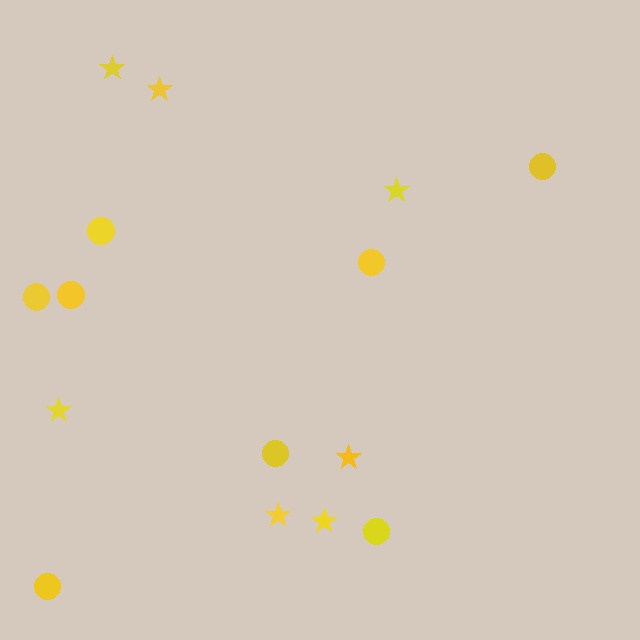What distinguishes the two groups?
There are 2 groups: one group of stars (7) and one group of circles (8).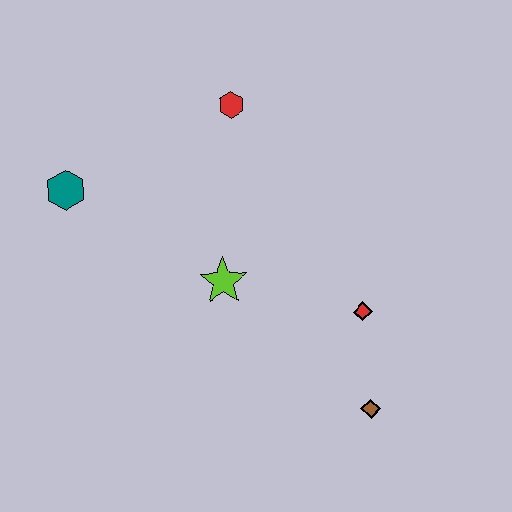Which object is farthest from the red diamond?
The teal hexagon is farthest from the red diamond.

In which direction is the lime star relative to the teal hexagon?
The lime star is to the right of the teal hexagon.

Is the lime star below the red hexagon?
Yes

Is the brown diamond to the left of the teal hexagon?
No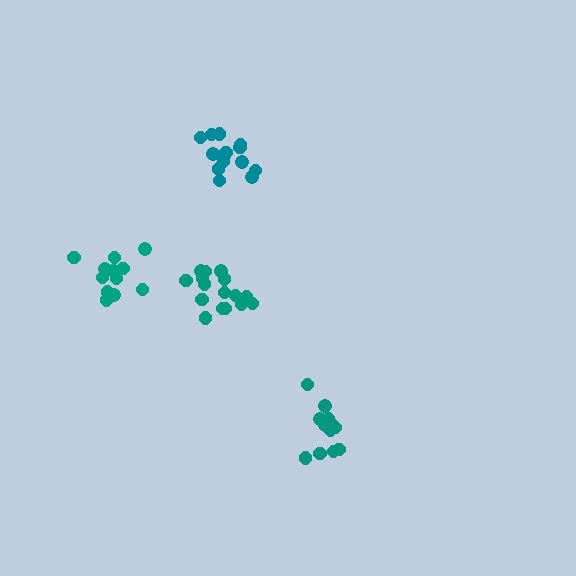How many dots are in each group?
Group 1: 12 dots, Group 2: 14 dots, Group 3: 16 dots, Group 4: 12 dots (54 total).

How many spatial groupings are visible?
There are 4 spatial groupings.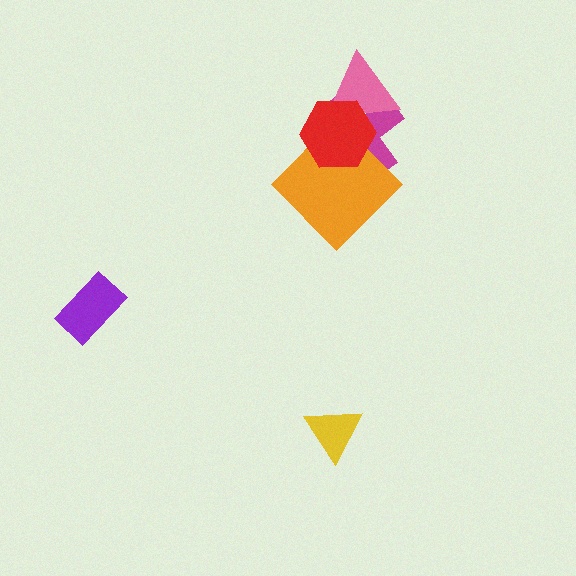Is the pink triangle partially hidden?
Yes, it is partially covered by another shape.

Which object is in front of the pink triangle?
The red hexagon is in front of the pink triangle.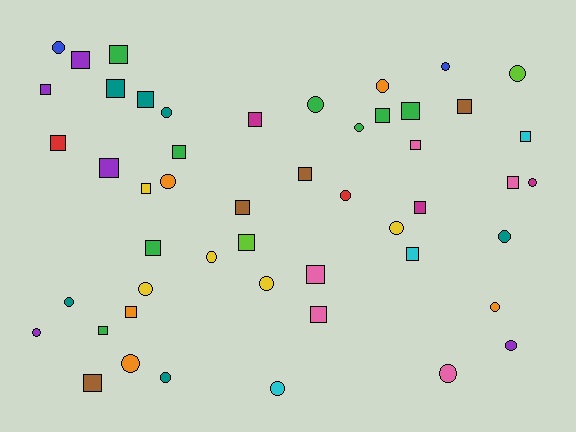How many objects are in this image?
There are 50 objects.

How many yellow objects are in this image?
There are 5 yellow objects.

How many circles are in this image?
There are 23 circles.